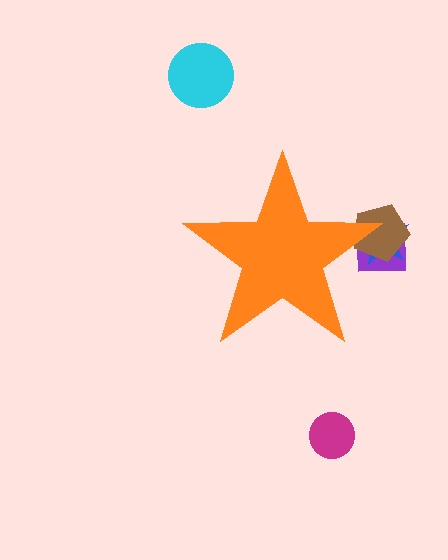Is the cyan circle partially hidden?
No, the cyan circle is fully visible.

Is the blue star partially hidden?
Yes, the blue star is partially hidden behind the orange star.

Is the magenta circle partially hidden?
No, the magenta circle is fully visible.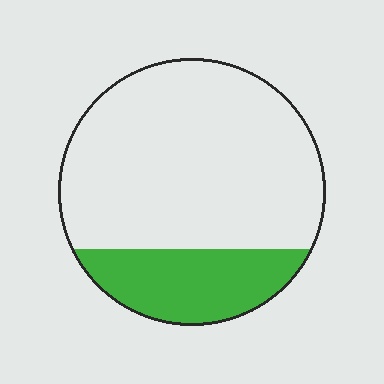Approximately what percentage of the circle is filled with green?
Approximately 25%.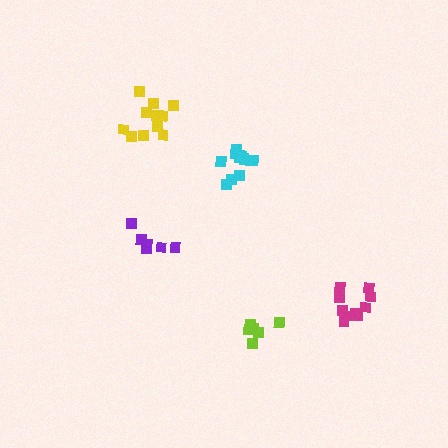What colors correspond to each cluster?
The clusters are colored: lime, cyan, magenta, yellow, purple.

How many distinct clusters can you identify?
There are 5 distinct clusters.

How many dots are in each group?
Group 1: 6 dots, Group 2: 11 dots, Group 3: 10 dots, Group 4: 11 dots, Group 5: 6 dots (44 total).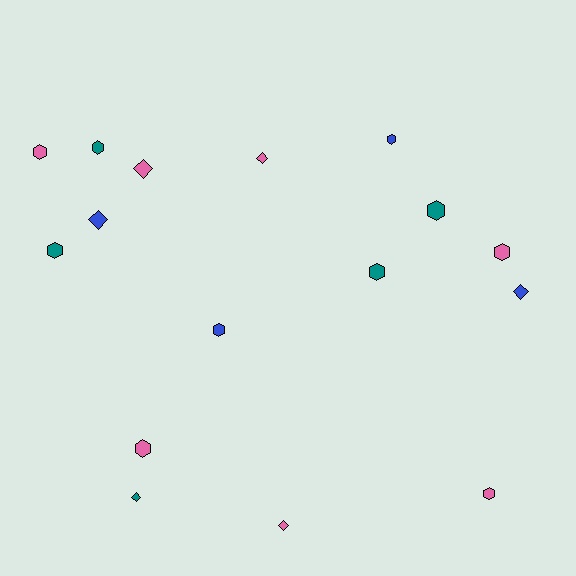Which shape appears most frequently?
Hexagon, with 10 objects.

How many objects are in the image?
There are 16 objects.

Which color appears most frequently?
Pink, with 7 objects.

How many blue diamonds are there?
There are 2 blue diamonds.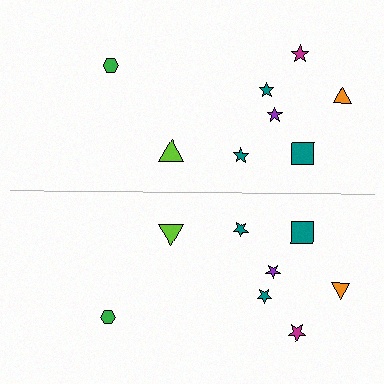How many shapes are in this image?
There are 16 shapes in this image.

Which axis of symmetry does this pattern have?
The pattern has a horizontal axis of symmetry running through the center of the image.